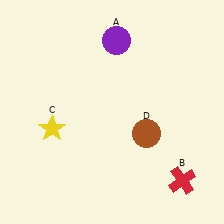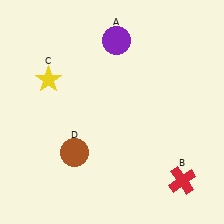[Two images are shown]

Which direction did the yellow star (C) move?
The yellow star (C) moved up.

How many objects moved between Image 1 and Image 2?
2 objects moved between the two images.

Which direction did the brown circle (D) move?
The brown circle (D) moved left.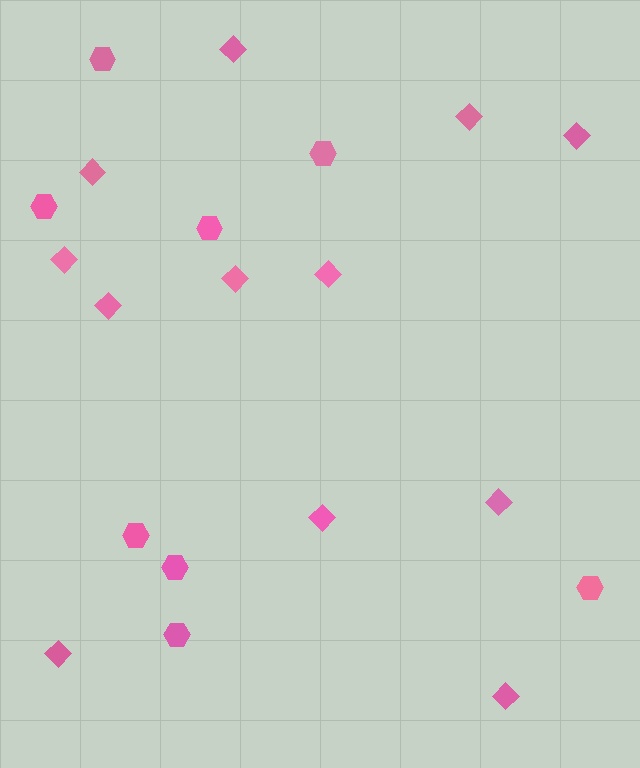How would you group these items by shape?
There are 2 groups: one group of diamonds (12) and one group of hexagons (8).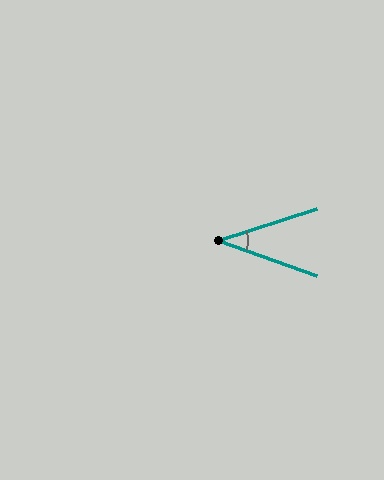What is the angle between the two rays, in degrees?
Approximately 37 degrees.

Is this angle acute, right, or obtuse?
It is acute.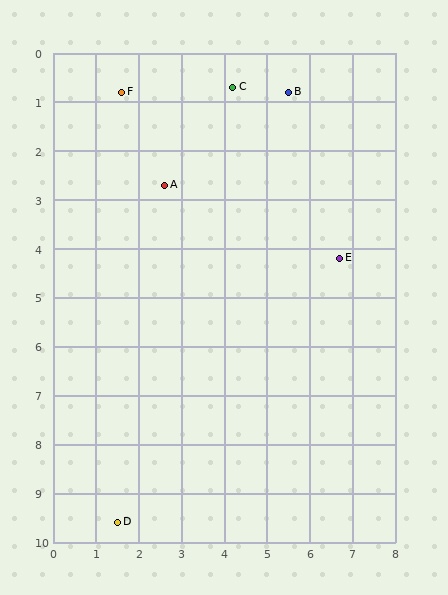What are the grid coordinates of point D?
Point D is at approximately (1.5, 9.6).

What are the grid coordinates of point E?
Point E is at approximately (6.7, 4.2).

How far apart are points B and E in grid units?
Points B and E are about 3.6 grid units apart.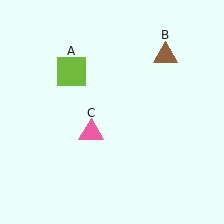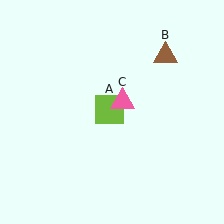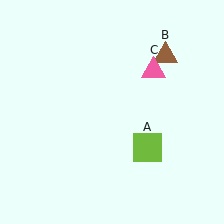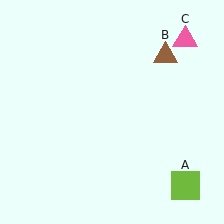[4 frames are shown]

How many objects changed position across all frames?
2 objects changed position: lime square (object A), pink triangle (object C).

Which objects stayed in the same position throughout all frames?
Brown triangle (object B) remained stationary.